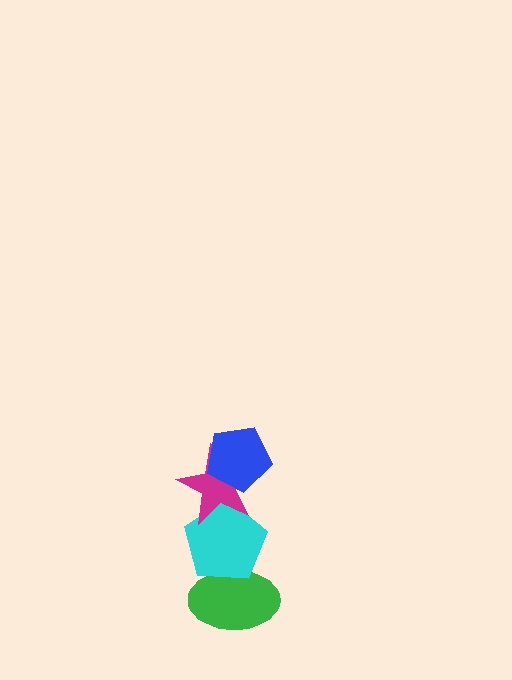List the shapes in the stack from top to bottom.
From top to bottom: the blue pentagon, the magenta star, the cyan pentagon, the green ellipse.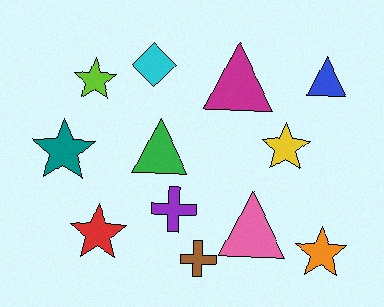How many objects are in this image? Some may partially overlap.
There are 12 objects.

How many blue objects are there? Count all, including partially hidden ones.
There is 1 blue object.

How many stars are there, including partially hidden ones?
There are 5 stars.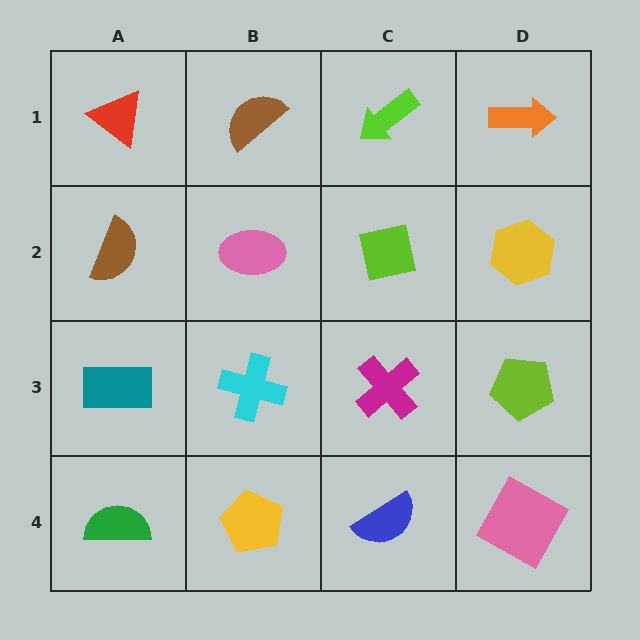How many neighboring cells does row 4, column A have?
2.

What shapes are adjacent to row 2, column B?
A brown semicircle (row 1, column B), a cyan cross (row 3, column B), a brown semicircle (row 2, column A), a lime square (row 2, column C).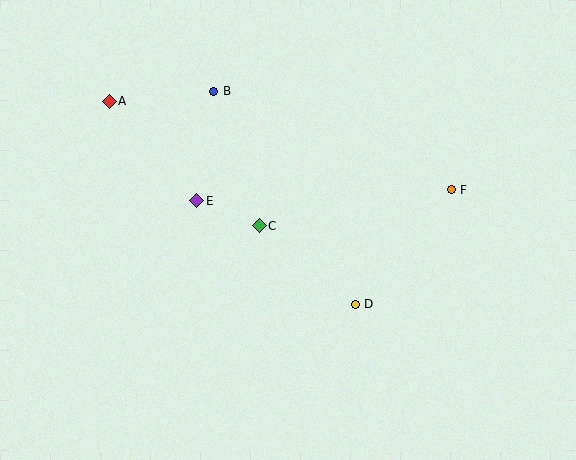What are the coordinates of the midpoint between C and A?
The midpoint between C and A is at (184, 163).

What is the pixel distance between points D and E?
The distance between D and E is 190 pixels.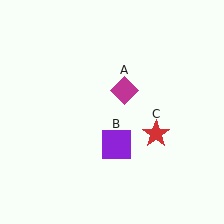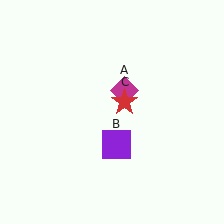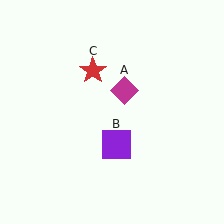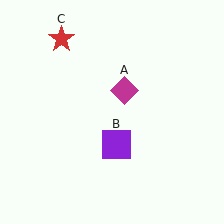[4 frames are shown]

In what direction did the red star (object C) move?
The red star (object C) moved up and to the left.